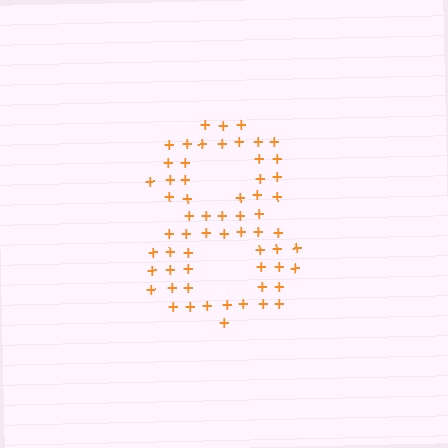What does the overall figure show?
The overall figure shows the digit 8.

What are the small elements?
The small elements are plus signs.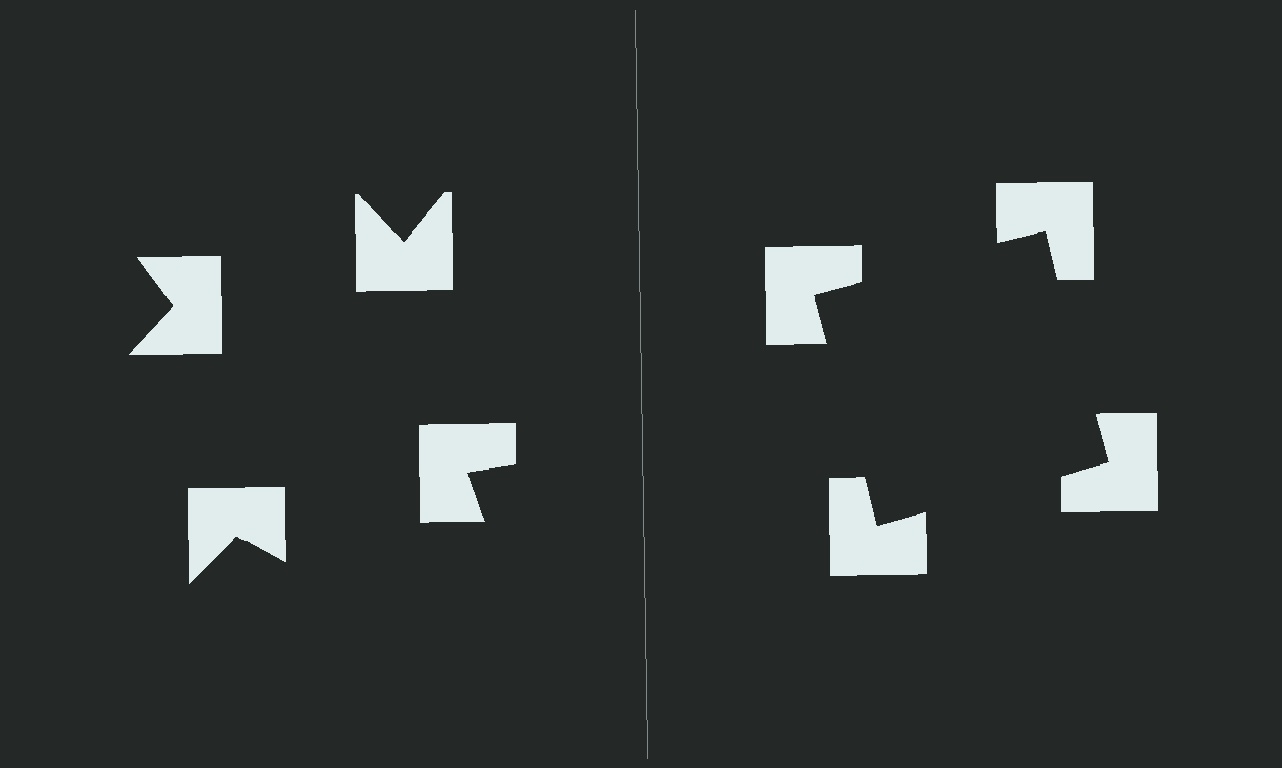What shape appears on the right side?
An illusory square.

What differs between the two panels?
The notched squares are positioned identically on both sides; only the wedge orientations differ. On the right they align to a square; on the left they are misaligned.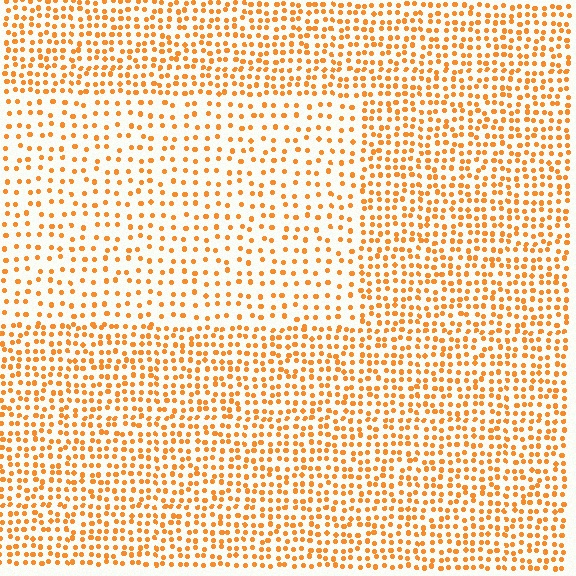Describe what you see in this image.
The image contains small orange elements arranged at two different densities. A rectangle-shaped region is visible where the elements are less densely packed than the surrounding area.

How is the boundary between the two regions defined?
The boundary is defined by a change in element density (approximately 1.9x ratio). All elements are the same color, size, and shape.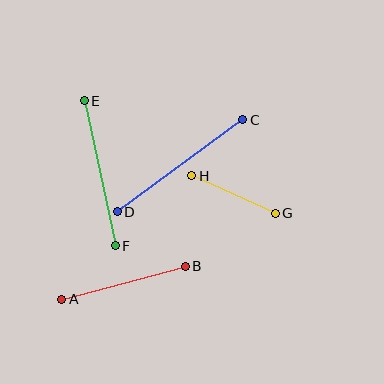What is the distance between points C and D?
The distance is approximately 156 pixels.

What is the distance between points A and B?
The distance is approximately 128 pixels.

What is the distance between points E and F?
The distance is approximately 148 pixels.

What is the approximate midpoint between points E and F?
The midpoint is at approximately (100, 173) pixels.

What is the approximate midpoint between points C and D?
The midpoint is at approximately (180, 166) pixels.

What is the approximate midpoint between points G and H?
The midpoint is at approximately (233, 195) pixels.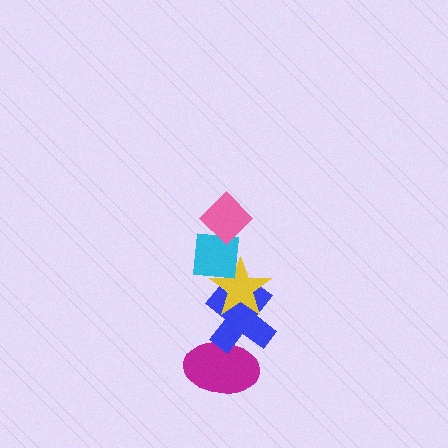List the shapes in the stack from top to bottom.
From top to bottom: the pink diamond, the cyan square, the yellow star, the blue cross, the magenta ellipse.